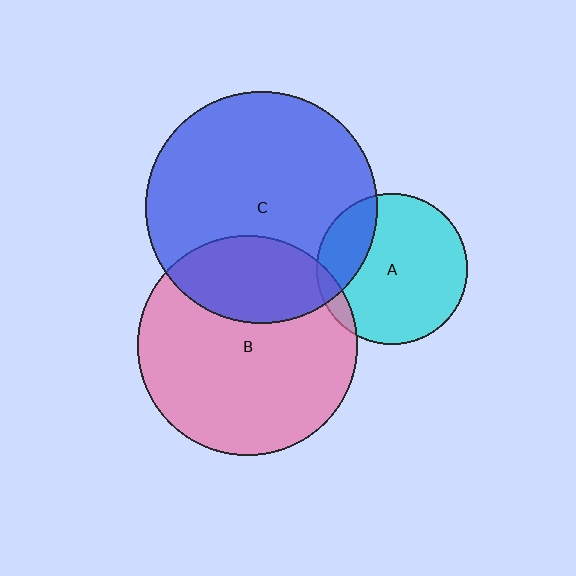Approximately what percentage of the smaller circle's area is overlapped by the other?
Approximately 20%.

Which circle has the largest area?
Circle C (blue).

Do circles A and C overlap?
Yes.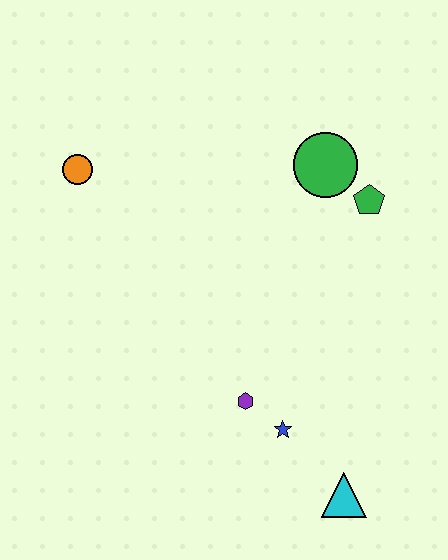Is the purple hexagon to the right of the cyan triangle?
No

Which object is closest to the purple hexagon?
The blue star is closest to the purple hexagon.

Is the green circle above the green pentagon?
Yes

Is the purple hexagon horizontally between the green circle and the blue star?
No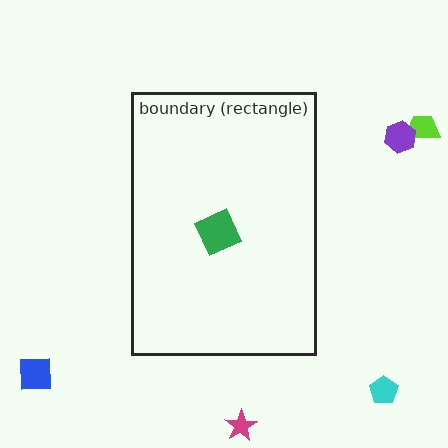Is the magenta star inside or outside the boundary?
Outside.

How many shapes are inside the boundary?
1 inside, 5 outside.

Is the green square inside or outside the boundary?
Inside.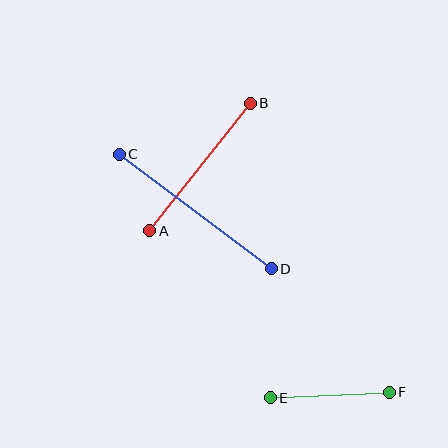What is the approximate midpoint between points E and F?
The midpoint is at approximately (330, 395) pixels.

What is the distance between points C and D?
The distance is approximately 190 pixels.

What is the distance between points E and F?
The distance is approximately 119 pixels.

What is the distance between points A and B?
The distance is approximately 162 pixels.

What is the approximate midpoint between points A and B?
The midpoint is at approximately (200, 167) pixels.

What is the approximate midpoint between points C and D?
The midpoint is at approximately (195, 211) pixels.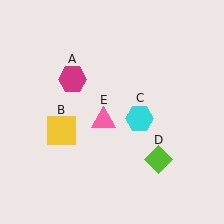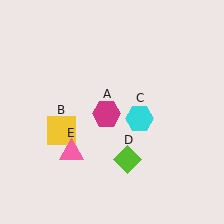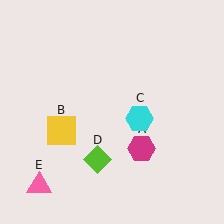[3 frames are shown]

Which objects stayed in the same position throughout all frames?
Yellow square (object B) and cyan hexagon (object C) remained stationary.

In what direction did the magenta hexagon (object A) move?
The magenta hexagon (object A) moved down and to the right.